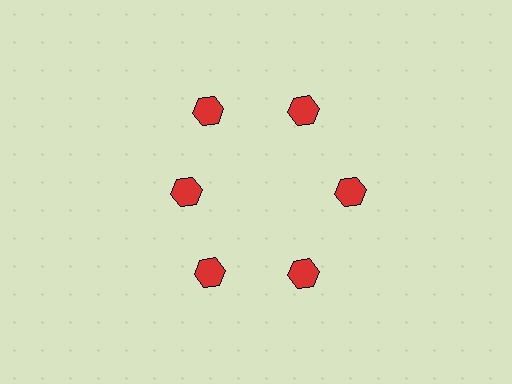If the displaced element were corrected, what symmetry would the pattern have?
It would have 6-fold rotational symmetry — the pattern would map onto itself every 60 degrees.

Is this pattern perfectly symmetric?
No. The 6 red hexagons are arranged in a ring, but one element near the 9 o'clock position is pulled inward toward the center, breaking the 6-fold rotational symmetry.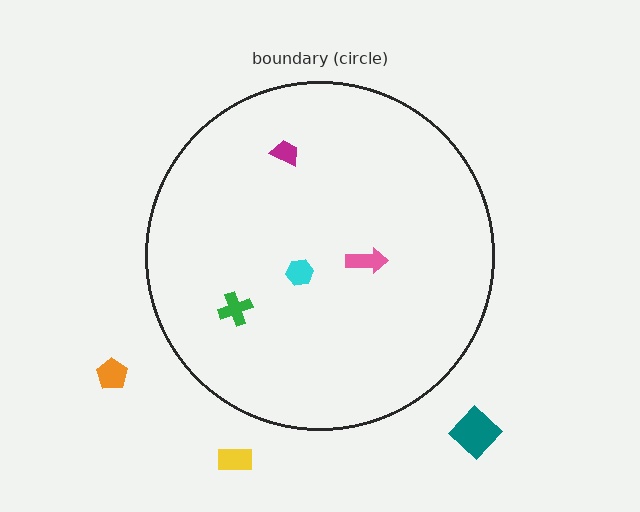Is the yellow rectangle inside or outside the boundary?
Outside.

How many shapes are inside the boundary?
4 inside, 3 outside.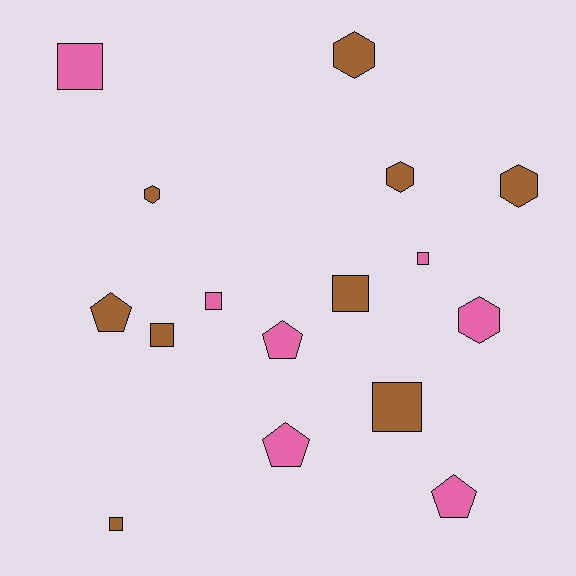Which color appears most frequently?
Brown, with 9 objects.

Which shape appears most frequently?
Square, with 7 objects.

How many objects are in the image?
There are 16 objects.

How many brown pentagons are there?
There is 1 brown pentagon.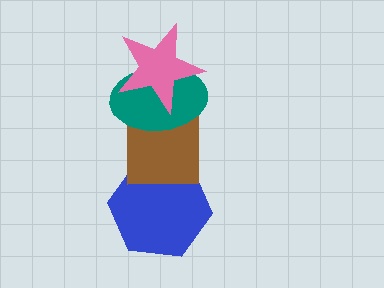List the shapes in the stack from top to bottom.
From top to bottom: the pink star, the teal ellipse, the brown square, the blue hexagon.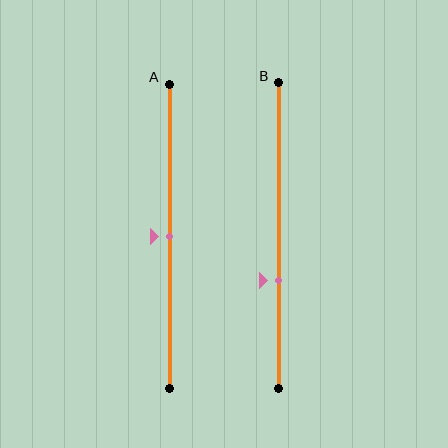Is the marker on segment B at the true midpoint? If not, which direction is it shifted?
No, the marker on segment B is shifted downward by about 15% of the segment length.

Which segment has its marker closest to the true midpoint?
Segment A has its marker closest to the true midpoint.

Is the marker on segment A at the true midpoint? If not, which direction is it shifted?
Yes, the marker on segment A is at the true midpoint.